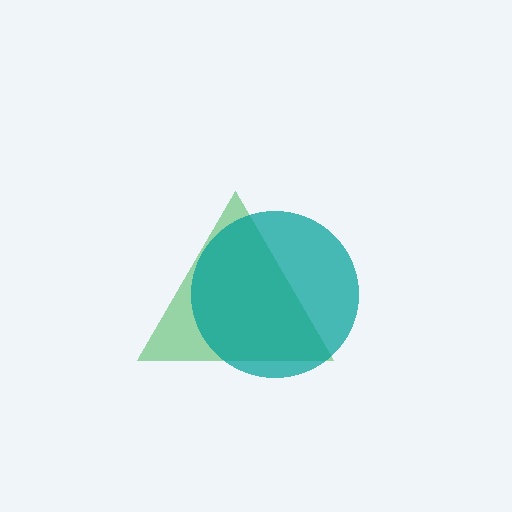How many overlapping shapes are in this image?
There are 2 overlapping shapes in the image.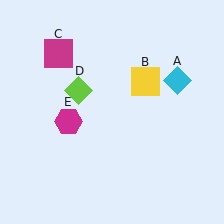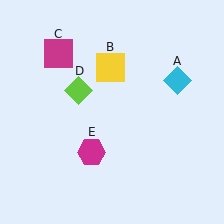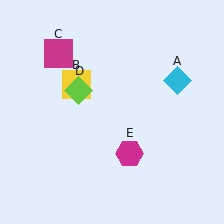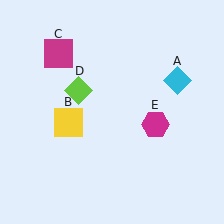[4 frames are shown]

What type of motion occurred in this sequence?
The yellow square (object B), magenta hexagon (object E) rotated counterclockwise around the center of the scene.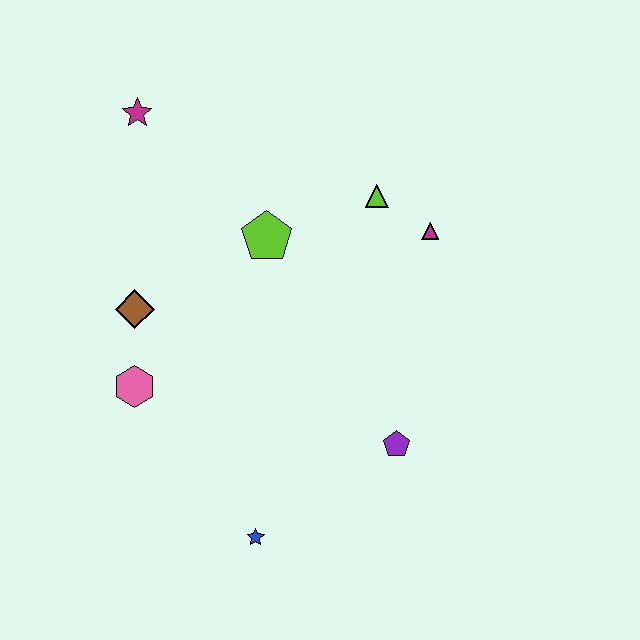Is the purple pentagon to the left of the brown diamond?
No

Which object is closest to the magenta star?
The lime pentagon is closest to the magenta star.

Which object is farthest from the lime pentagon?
The blue star is farthest from the lime pentagon.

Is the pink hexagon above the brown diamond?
No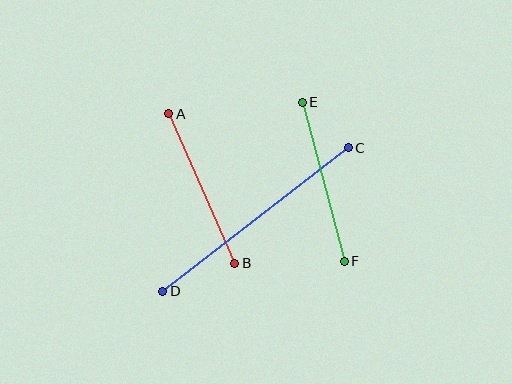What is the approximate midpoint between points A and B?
The midpoint is at approximately (202, 188) pixels.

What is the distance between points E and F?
The distance is approximately 164 pixels.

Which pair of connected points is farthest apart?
Points C and D are farthest apart.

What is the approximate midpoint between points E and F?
The midpoint is at approximately (323, 182) pixels.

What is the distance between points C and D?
The distance is approximately 235 pixels.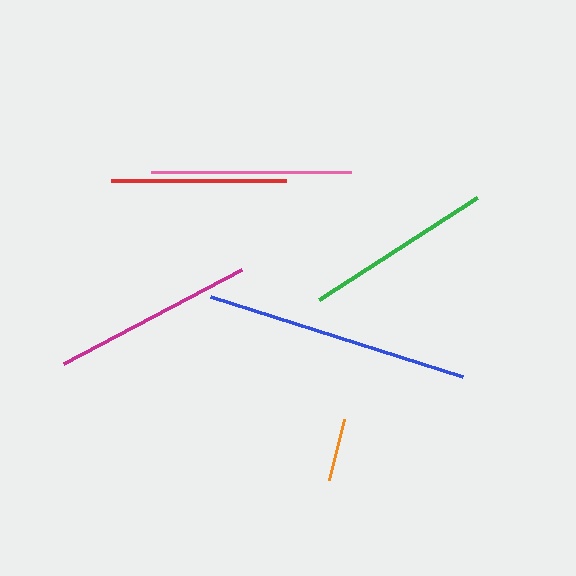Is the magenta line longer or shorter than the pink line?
The magenta line is longer than the pink line.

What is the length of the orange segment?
The orange segment is approximately 62 pixels long.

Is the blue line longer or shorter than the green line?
The blue line is longer than the green line.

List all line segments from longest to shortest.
From longest to shortest: blue, magenta, pink, green, red, orange.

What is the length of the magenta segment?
The magenta segment is approximately 201 pixels long.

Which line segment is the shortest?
The orange line is the shortest at approximately 62 pixels.